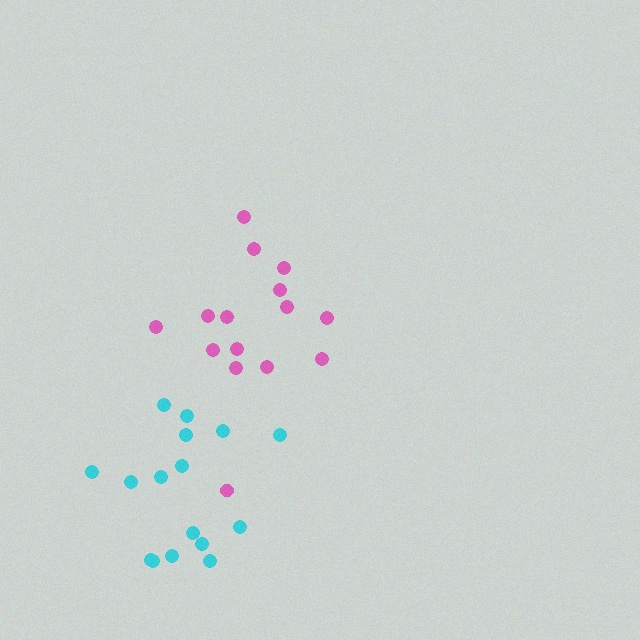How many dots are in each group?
Group 1: 15 dots, Group 2: 16 dots (31 total).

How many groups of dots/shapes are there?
There are 2 groups.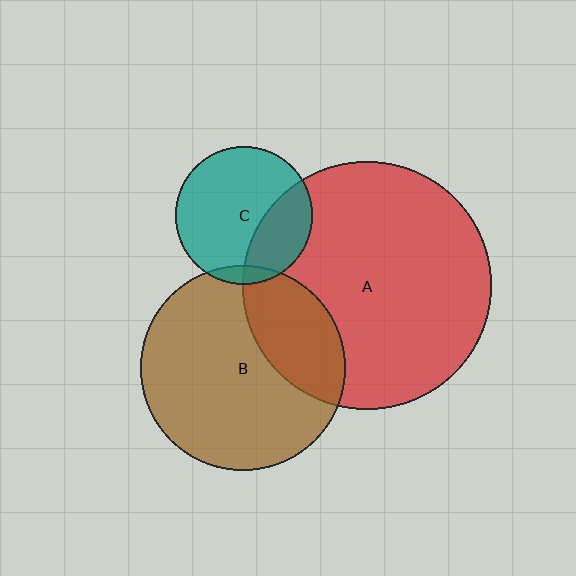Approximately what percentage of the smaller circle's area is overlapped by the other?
Approximately 5%.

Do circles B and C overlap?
Yes.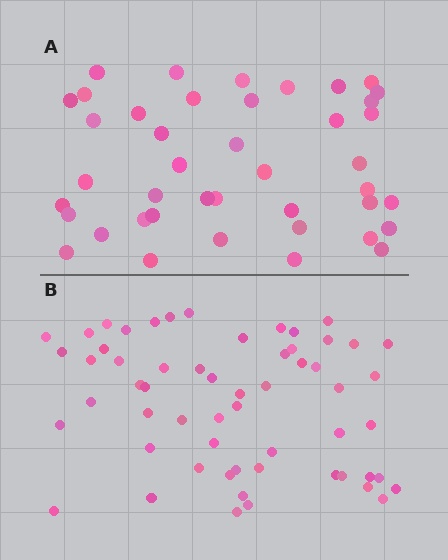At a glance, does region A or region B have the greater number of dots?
Region B (the bottom region) has more dots.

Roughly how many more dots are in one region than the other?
Region B has approximately 15 more dots than region A.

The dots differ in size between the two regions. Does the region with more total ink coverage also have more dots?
No. Region A has more total ink coverage because its dots are larger, but region B actually contains more individual dots. Total area can be misleading — the number of items is what matters here.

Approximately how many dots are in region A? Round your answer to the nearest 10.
About 40 dots. (The exact count is 42, which rounds to 40.)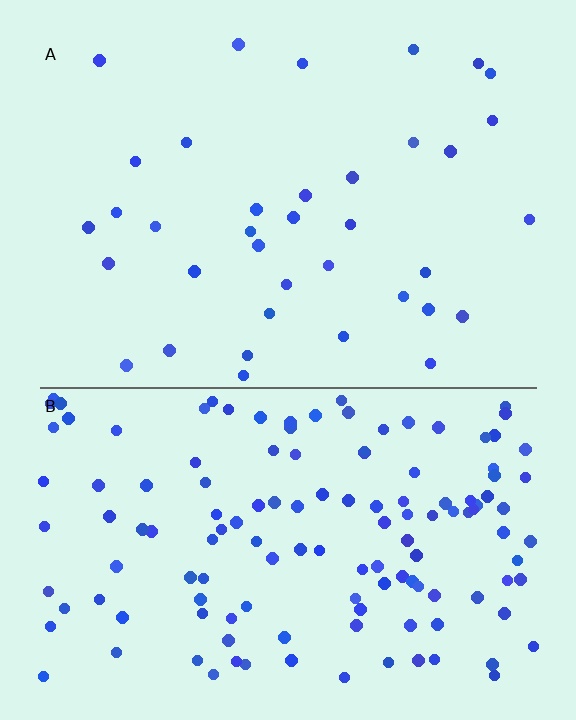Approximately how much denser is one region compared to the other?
Approximately 3.7× — region B over region A.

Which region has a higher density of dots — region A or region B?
B (the bottom).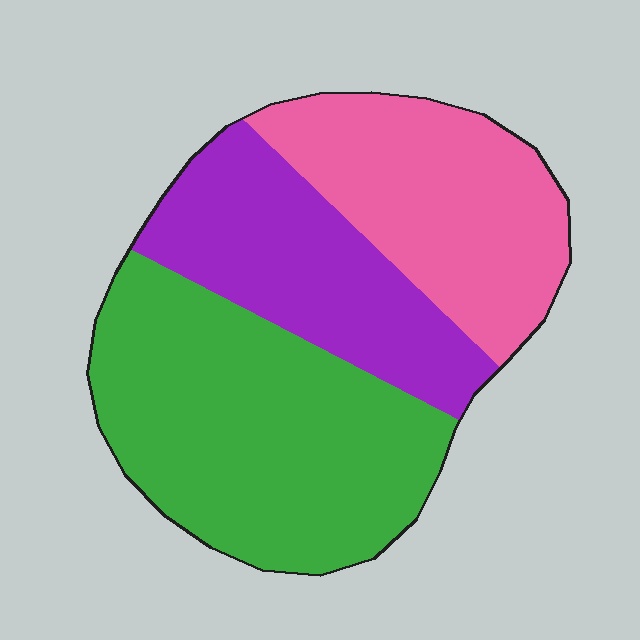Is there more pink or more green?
Green.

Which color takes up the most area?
Green, at roughly 45%.